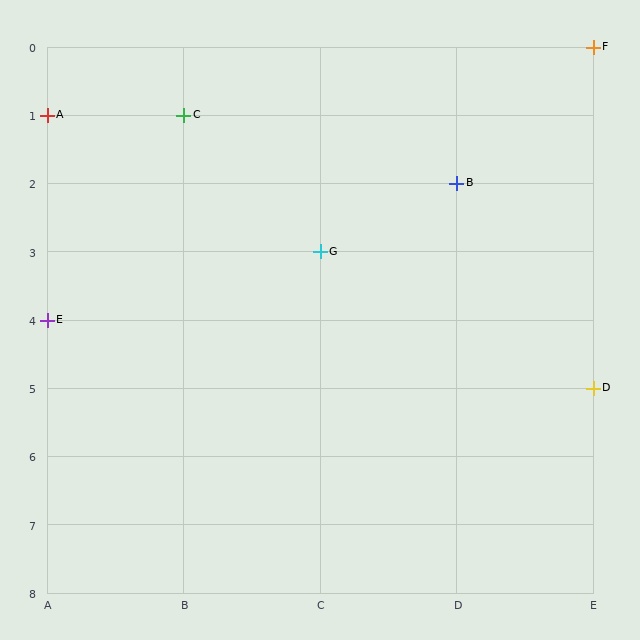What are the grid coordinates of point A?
Point A is at grid coordinates (A, 1).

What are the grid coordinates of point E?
Point E is at grid coordinates (A, 4).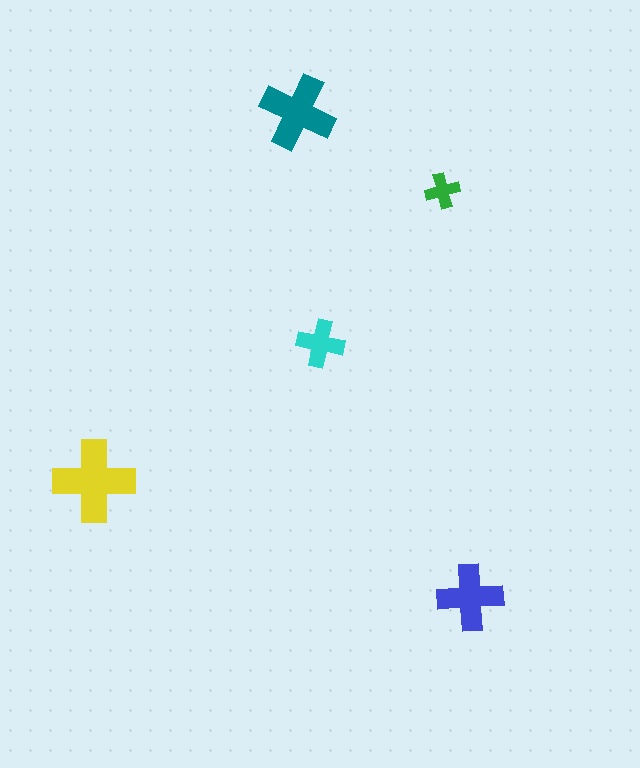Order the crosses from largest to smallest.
the yellow one, the teal one, the blue one, the cyan one, the green one.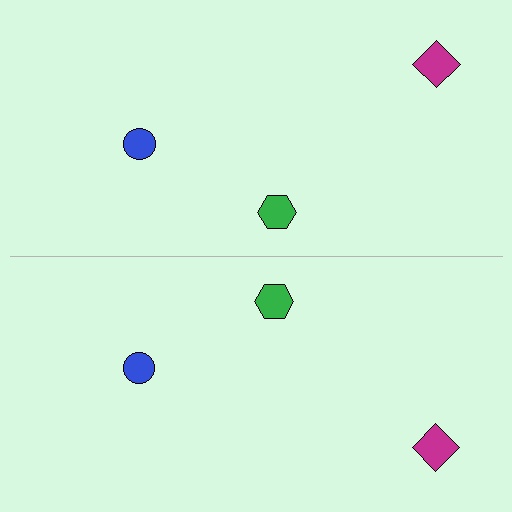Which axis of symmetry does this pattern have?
The pattern has a horizontal axis of symmetry running through the center of the image.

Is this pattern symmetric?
Yes, this pattern has bilateral (reflection) symmetry.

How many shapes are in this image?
There are 6 shapes in this image.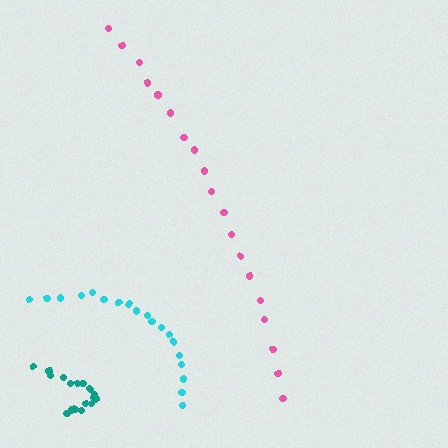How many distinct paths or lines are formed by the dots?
There are 3 distinct paths.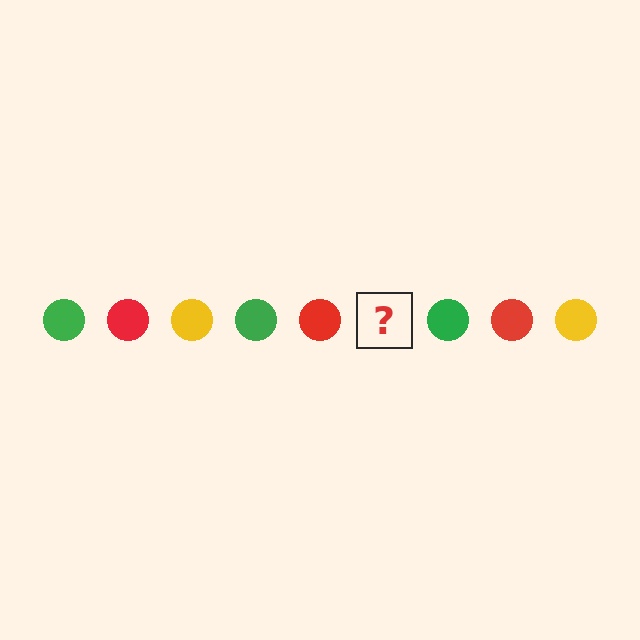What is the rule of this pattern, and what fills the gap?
The rule is that the pattern cycles through green, red, yellow circles. The gap should be filled with a yellow circle.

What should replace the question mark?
The question mark should be replaced with a yellow circle.